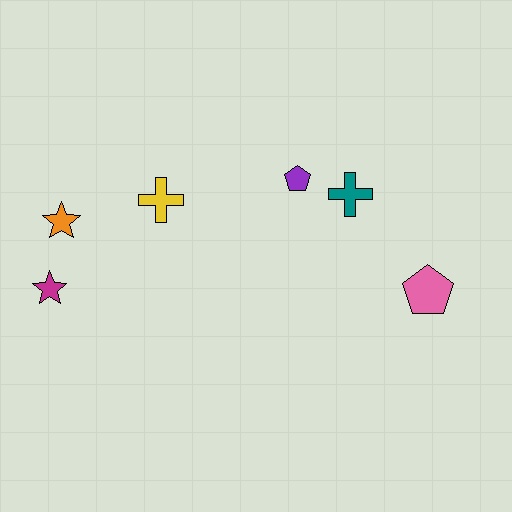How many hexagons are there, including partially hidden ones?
There are no hexagons.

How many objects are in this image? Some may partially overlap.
There are 6 objects.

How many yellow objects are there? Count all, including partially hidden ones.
There is 1 yellow object.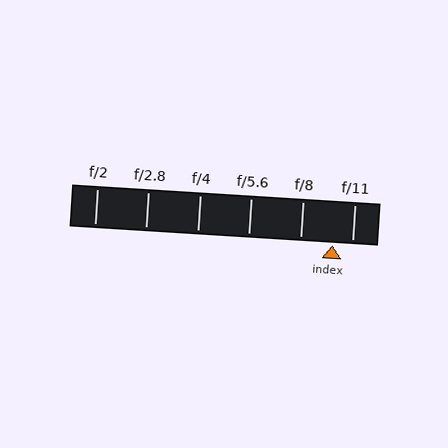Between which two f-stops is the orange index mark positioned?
The index mark is between f/8 and f/11.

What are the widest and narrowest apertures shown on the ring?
The widest aperture shown is f/2 and the narrowest is f/11.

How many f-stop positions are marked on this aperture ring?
There are 6 f-stop positions marked.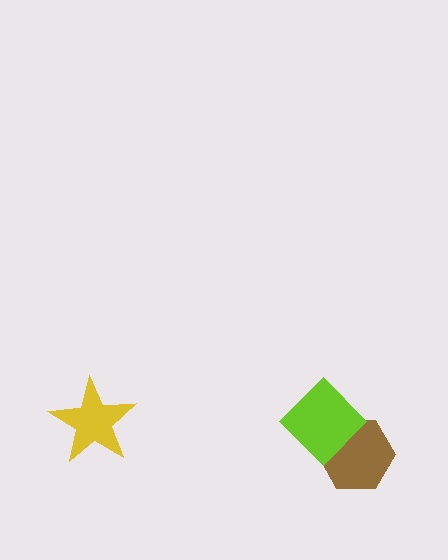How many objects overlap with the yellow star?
0 objects overlap with the yellow star.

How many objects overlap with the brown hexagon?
1 object overlaps with the brown hexagon.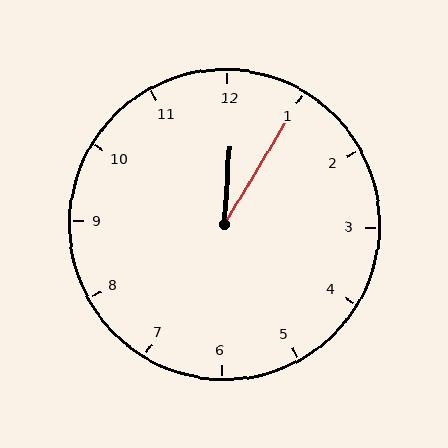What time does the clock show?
12:05.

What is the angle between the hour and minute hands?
Approximately 28 degrees.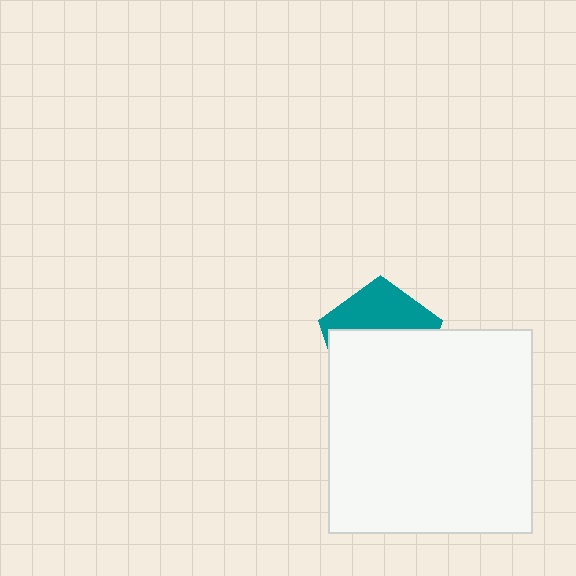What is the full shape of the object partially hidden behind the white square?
The partially hidden object is a teal pentagon.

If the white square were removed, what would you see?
You would see the complete teal pentagon.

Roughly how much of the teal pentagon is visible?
A small part of it is visible (roughly 39%).